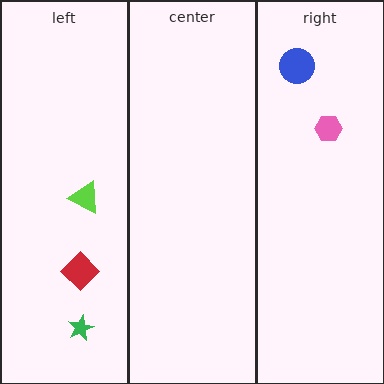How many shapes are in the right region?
2.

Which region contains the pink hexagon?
The right region.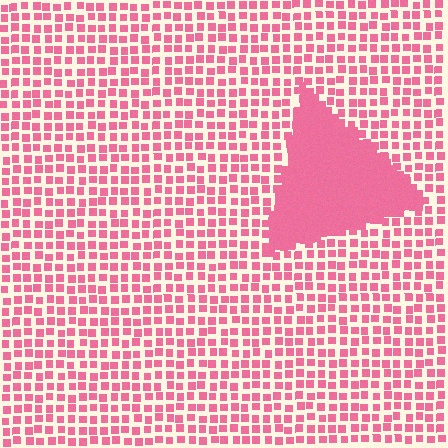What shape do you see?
I see a triangle.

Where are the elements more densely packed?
The elements are more densely packed inside the triangle boundary.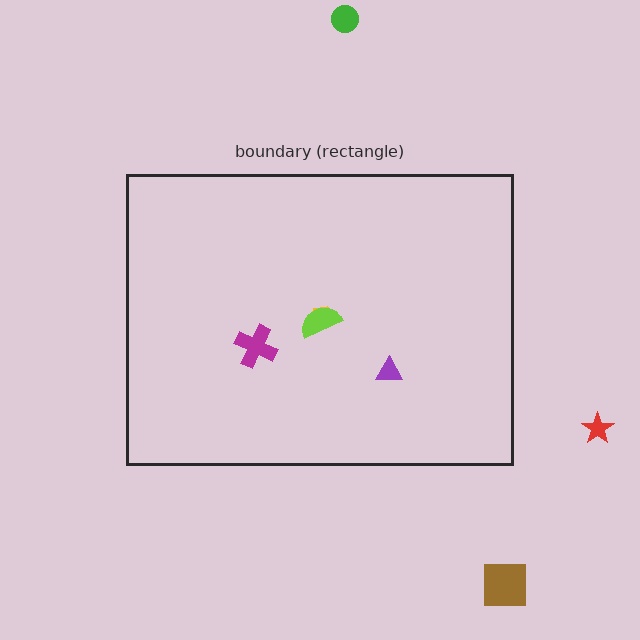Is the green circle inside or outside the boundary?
Outside.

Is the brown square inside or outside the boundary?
Outside.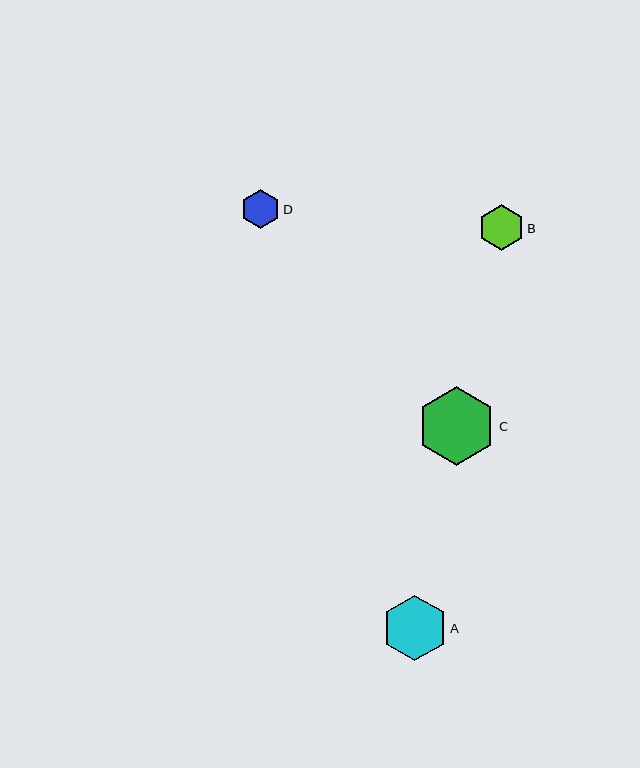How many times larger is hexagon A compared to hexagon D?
Hexagon A is approximately 1.7 times the size of hexagon D.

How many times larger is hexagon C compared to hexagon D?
Hexagon C is approximately 2.0 times the size of hexagon D.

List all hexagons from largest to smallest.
From largest to smallest: C, A, B, D.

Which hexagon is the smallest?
Hexagon D is the smallest with a size of approximately 39 pixels.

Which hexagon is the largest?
Hexagon C is the largest with a size of approximately 78 pixels.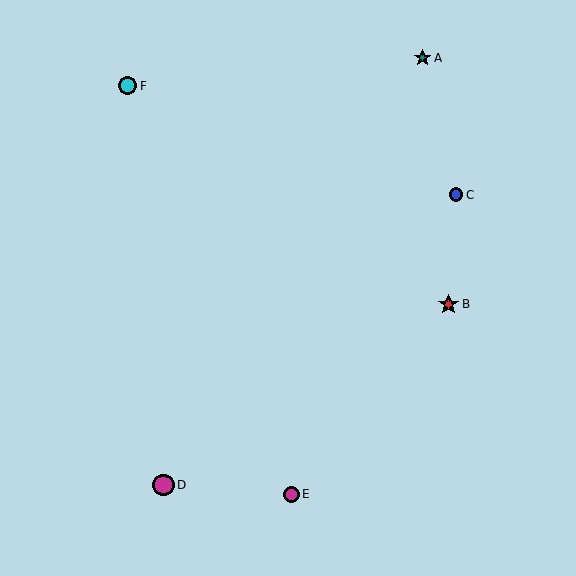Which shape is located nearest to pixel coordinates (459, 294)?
The red star (labeled B) at (448, 304) is nearest to that location.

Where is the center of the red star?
The center of the red star is at (448, 304).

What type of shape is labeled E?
Shape E is a magenta circle.